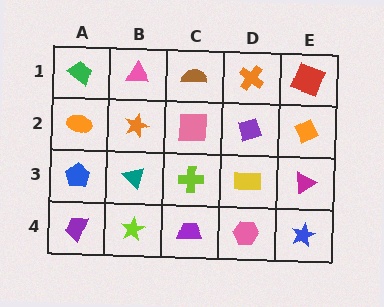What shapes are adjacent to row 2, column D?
An orange cross (row 1, column D), a yellow rectangle (row 3, column D), a pink square (row 2, column C), an orange diamond (row 2, column E).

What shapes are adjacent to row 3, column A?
An orange ellipse (row 2, column A), a purple trapezoid (row 4, column A), a teal triangle (row 3, column B).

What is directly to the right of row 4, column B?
A purple trapezoid.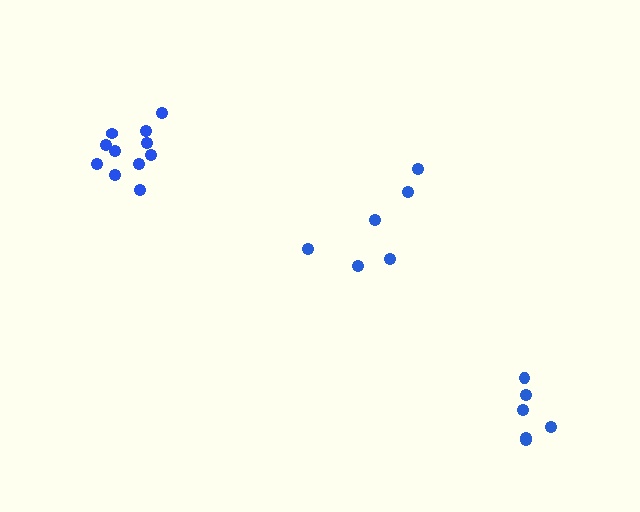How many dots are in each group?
Group 1: 6 dots, Group 2: 6 dots, Group 3: 11 dots (23 total).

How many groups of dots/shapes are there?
There are 3 groups.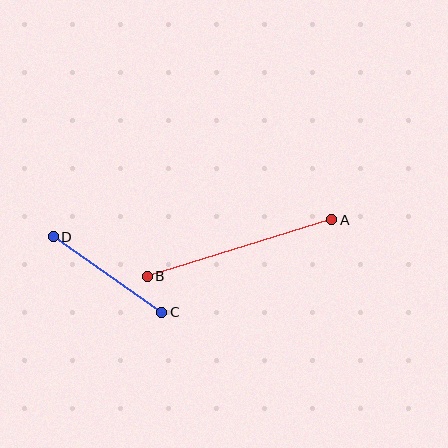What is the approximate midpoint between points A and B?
The midpoint is at approximately (239, 248) pixels.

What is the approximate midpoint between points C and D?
The midpoint is at approximately (108, 274) pixels.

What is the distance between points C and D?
The distance is approximately 132 pixels.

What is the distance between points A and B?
The distance is approximately 193 pixels.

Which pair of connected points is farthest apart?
Points A and B are farthest apart.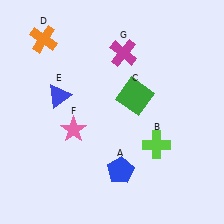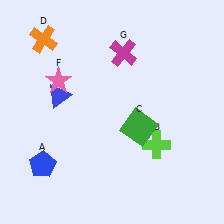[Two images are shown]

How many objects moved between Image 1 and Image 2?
3 objects moved between the two images.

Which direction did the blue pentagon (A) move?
The blue pentagon (A) moved left.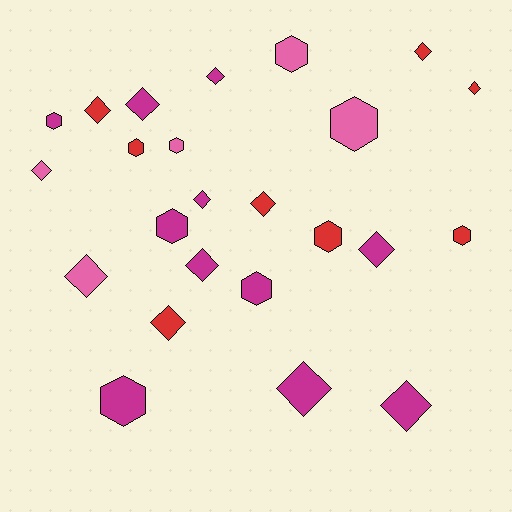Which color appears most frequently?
Magenta, with 11 objects.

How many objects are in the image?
There are 24 objects.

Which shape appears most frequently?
Diamond, with 14 objects.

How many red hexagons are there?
There are 3 red hexagons.